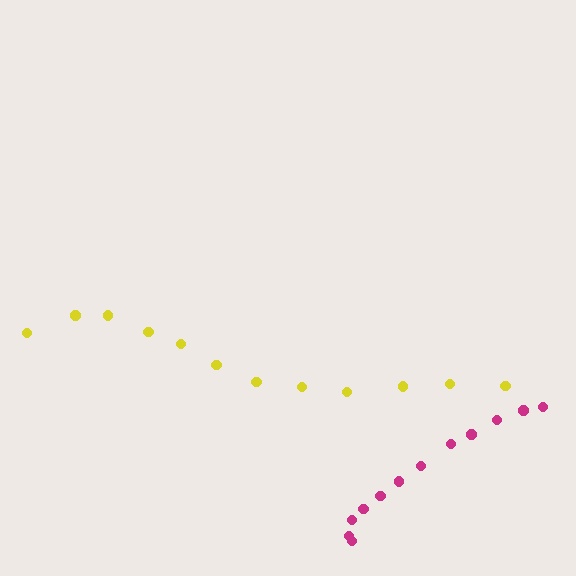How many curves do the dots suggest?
There are 2 distinct paths.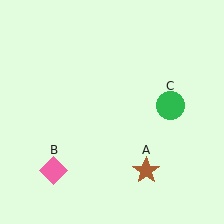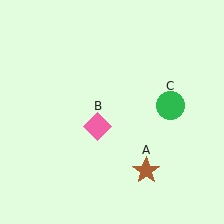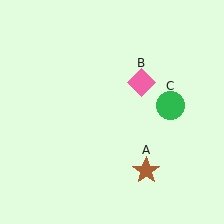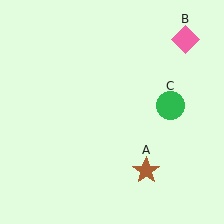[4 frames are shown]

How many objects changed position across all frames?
1 object changed position: pink diamond (object B).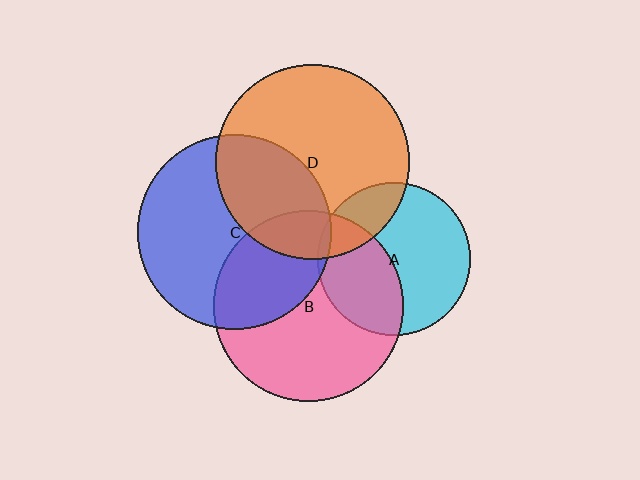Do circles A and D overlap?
Yes.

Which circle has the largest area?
Circle C (blue).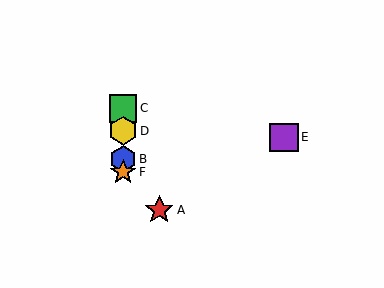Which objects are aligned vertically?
Objects B, C, D, F are aligned vertically.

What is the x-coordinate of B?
Object B is at x≈123.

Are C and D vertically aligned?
Yes, both are at x≈123.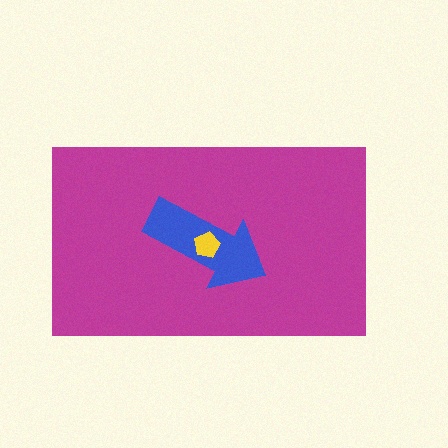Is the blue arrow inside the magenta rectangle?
Yes.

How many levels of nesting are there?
3.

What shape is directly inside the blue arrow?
The yellow pentagon.